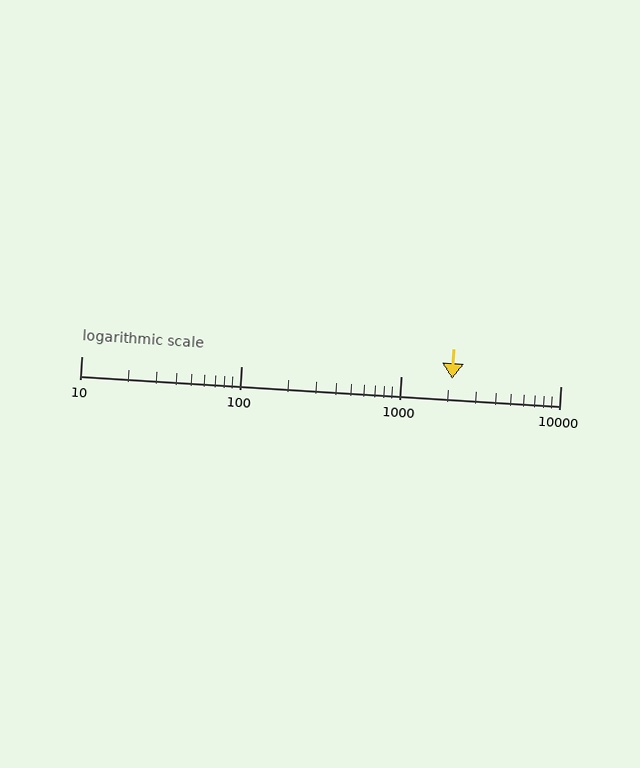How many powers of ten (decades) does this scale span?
The scale spans 3 decades, from 10 to 10000.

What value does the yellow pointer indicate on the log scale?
The pointer indicates approximately 2100.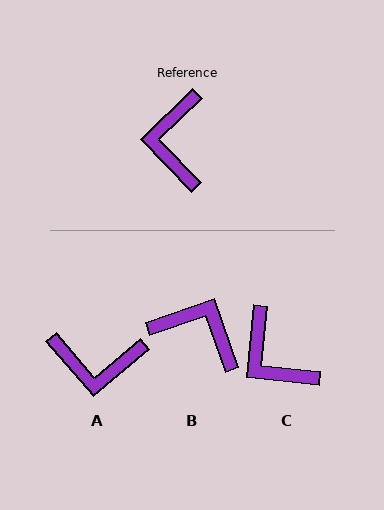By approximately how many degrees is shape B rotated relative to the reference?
Approximately 115 degrees clockwise.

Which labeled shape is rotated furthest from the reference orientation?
B, about 115 degrees away.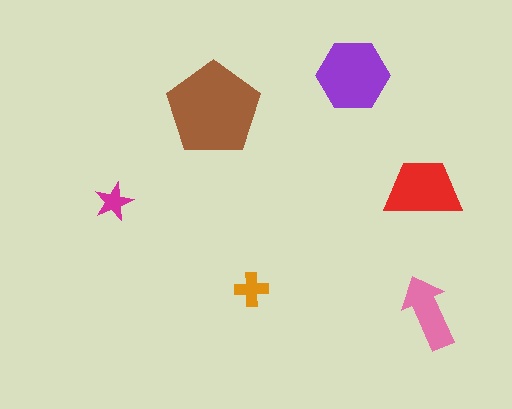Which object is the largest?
The brown pentagon.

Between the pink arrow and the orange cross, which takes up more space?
The pink arrow.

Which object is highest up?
The purple hexagon is topmost.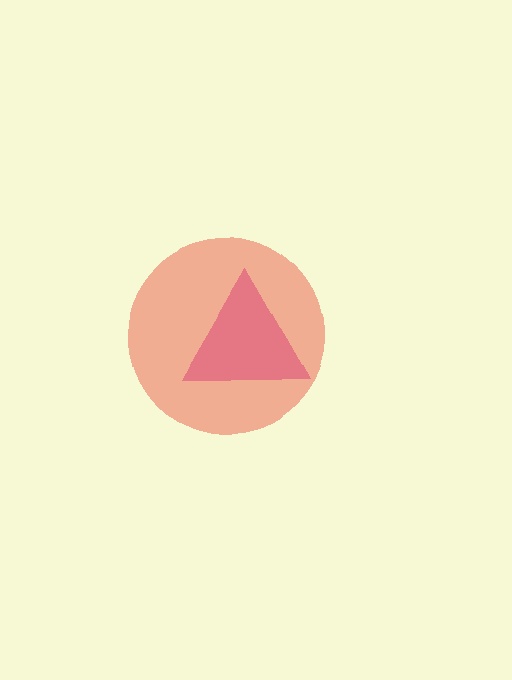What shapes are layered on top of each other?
The layered shapes are: a pink triangle, a red circle.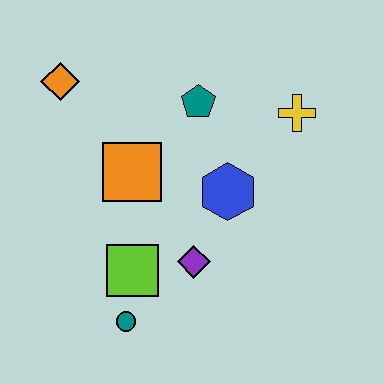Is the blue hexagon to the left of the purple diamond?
No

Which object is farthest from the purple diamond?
The orange diamond is farthest from the purple diamond.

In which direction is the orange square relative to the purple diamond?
The orange square is above the purple diamond.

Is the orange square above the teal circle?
Yes